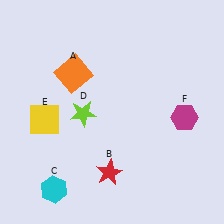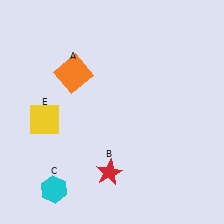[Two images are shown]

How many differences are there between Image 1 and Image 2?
There are 2 differences between the two images.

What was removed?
The magenta hexagon (F), the lime star (D) were removed in Image 2.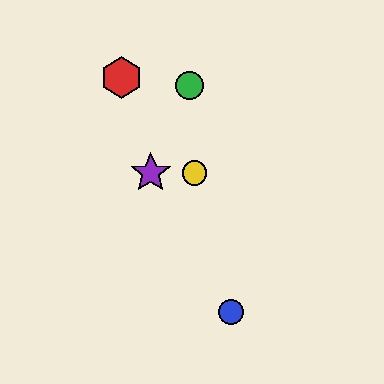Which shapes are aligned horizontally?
The yellow circle, the purple star are aligned horizontally.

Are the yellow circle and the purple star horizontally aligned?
Yes, both are at y≈173.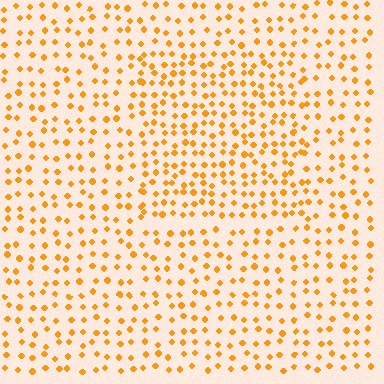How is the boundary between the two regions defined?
The boundary is defined by a change in element density (approximately 1.6x ratio). All elements are the same color, size, and shape.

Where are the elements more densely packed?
The elements are more densely packed inside the rectangle boundary.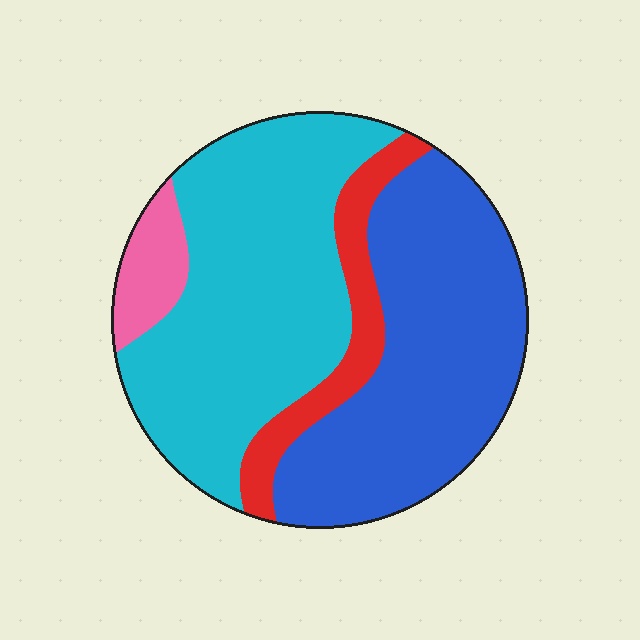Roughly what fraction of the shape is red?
Red covers about 10% of the shape.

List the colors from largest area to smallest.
From largest to smallest: cyan, blue, red, pink.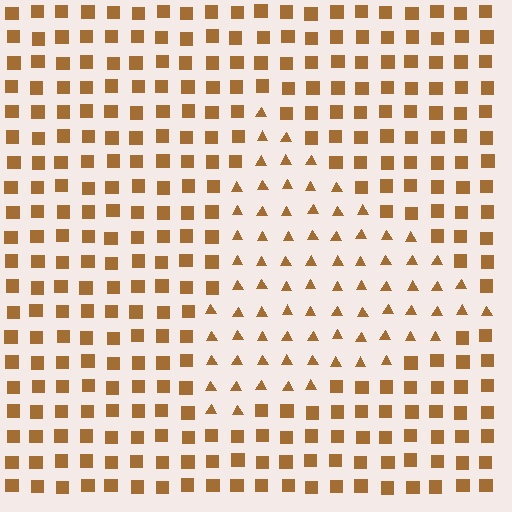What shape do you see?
I see a triangle.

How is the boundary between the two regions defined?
The boundary is defined by a change in element shape: triangles inside vs. squares outside. All elements share the same color and spacing.